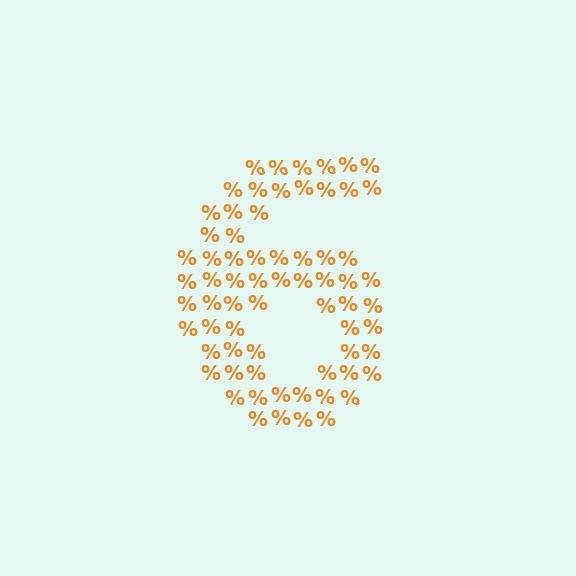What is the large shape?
The large shape is the digit 6.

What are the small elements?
The small elements are percent signs.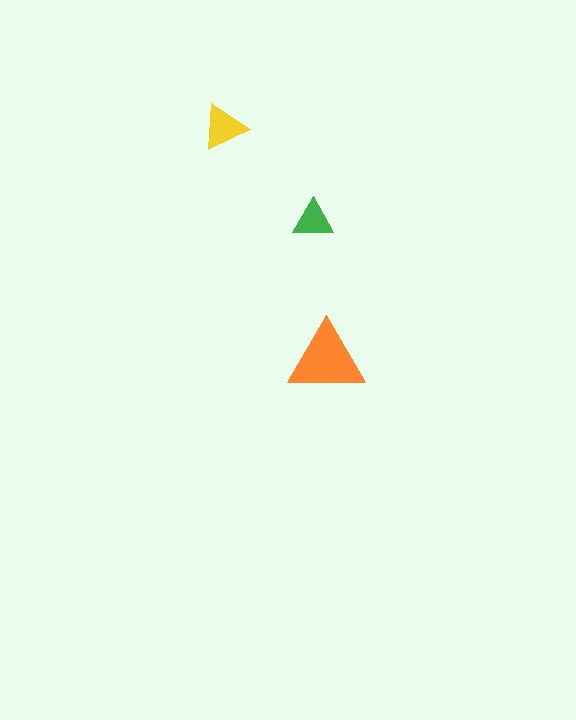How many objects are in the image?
There are 3 objects in the image.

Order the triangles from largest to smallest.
the orange one, the yellow one, the green one.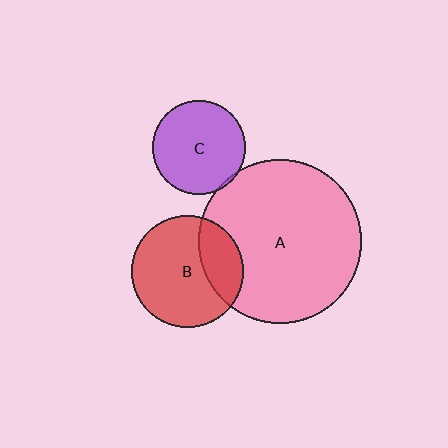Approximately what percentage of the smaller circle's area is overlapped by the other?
Approximately 5%.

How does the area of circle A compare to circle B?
Approximately 2.1 times.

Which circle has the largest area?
Circle A (pink).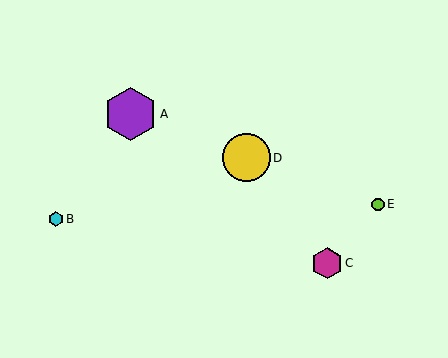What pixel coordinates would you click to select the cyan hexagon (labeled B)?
Click at (56, 219) to select the cyan hexagon B.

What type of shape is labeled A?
Shape A is a purple hexagon.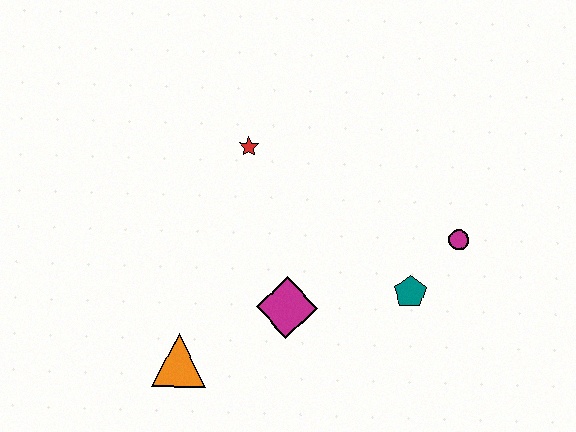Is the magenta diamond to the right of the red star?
Yes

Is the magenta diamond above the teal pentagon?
No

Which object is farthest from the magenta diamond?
The magenta circle is farthest from the magenta diamond.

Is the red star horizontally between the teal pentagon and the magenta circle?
No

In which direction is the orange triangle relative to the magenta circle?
The orange triangle is to the left of the magenta circle.